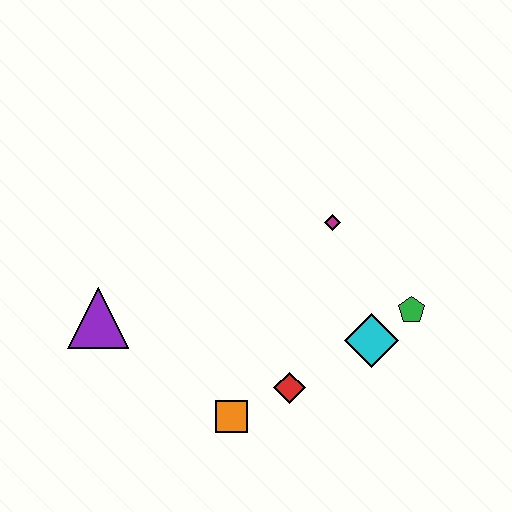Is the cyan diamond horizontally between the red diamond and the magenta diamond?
No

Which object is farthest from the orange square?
The magenta diamond is farthest from the orange square.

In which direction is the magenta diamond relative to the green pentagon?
The magenta diamond is above the green pentagon.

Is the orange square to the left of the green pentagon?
Yes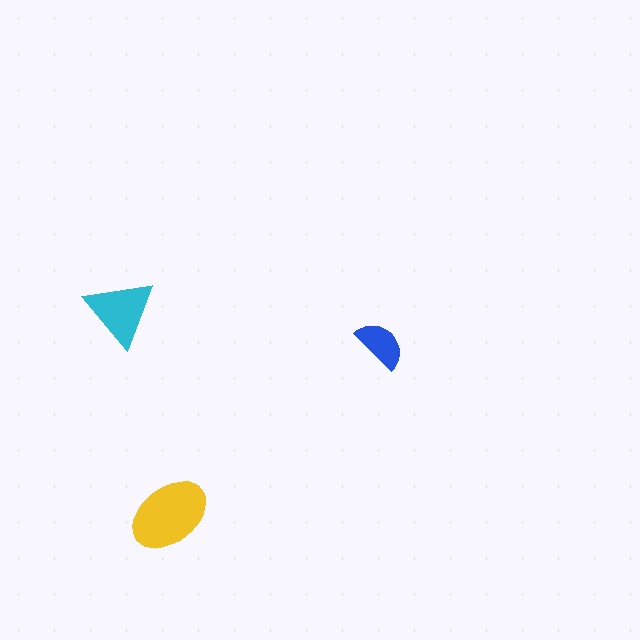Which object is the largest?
The yellow ellipse.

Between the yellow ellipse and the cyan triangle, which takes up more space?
The yellow ellipse.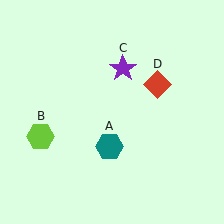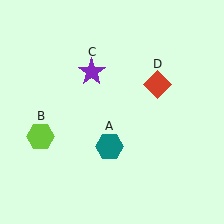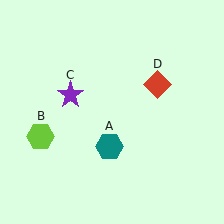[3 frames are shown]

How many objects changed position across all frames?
1 object changed position: purple star (object C).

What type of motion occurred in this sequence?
The purple star (object C) rotated counterclockwise around the center of the scene.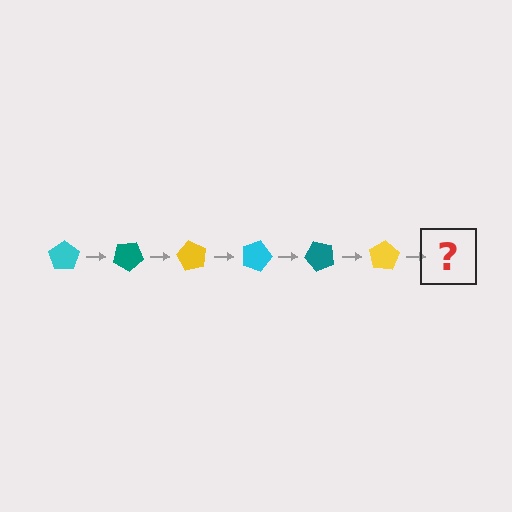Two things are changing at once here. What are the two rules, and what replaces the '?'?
The two rules are that it rotates 30 degrees each step and the color cycles through cyan, teal, and yellow. The '?' should be a cyan pentagon, rotated 180 degrees from the start.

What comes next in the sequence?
The next element should be a cyan pentagon, rotated 180 degrees from the start.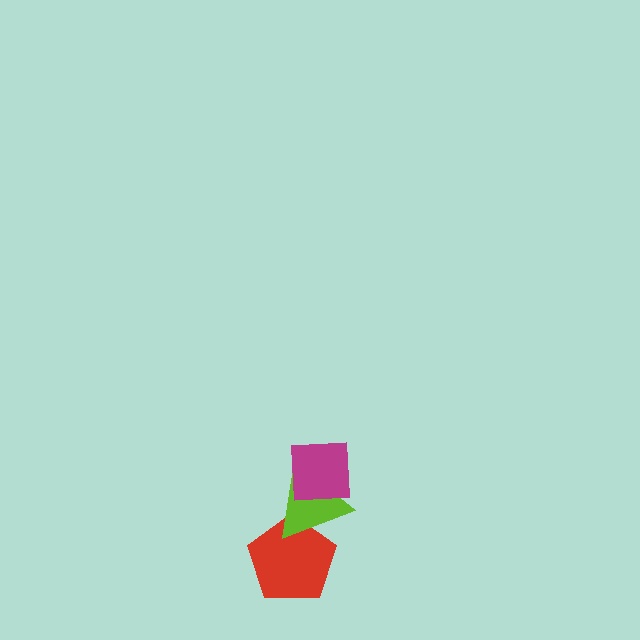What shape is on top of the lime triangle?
The magenta square is on top of the lime triangle.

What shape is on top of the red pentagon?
The lime triangle is on top of the red pentagon.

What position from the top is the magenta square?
The magenta square is 1st from the top.